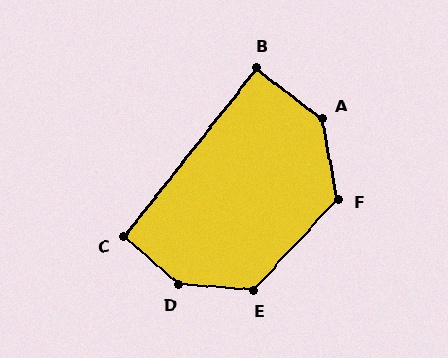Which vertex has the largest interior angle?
D, at approximately 142 degrees.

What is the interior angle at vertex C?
Approximately 94 degrees (approximately right).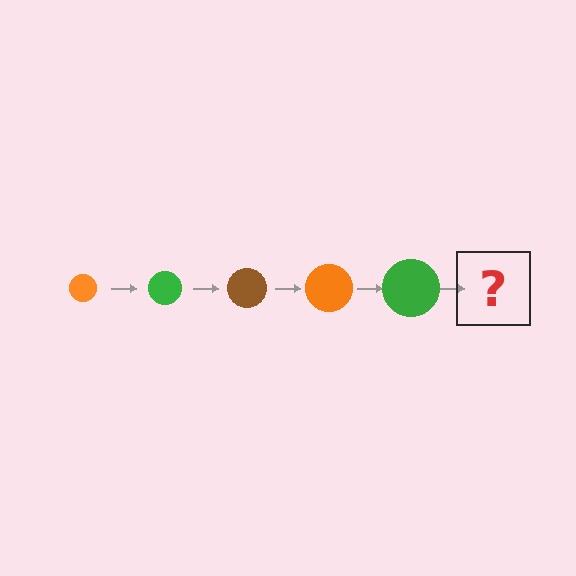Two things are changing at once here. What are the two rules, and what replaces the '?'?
The two rules are that the circle grows larger each step and the color cycles through orange, green, and brown. The '?' should be a brown circle, larger than the previous one.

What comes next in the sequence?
The next element should be a brown circle, larger than the previous one.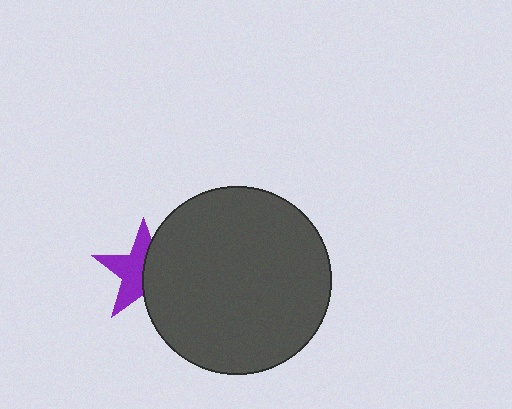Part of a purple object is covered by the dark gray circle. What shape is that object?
It is a star.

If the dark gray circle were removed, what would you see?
You would see the complete purple star.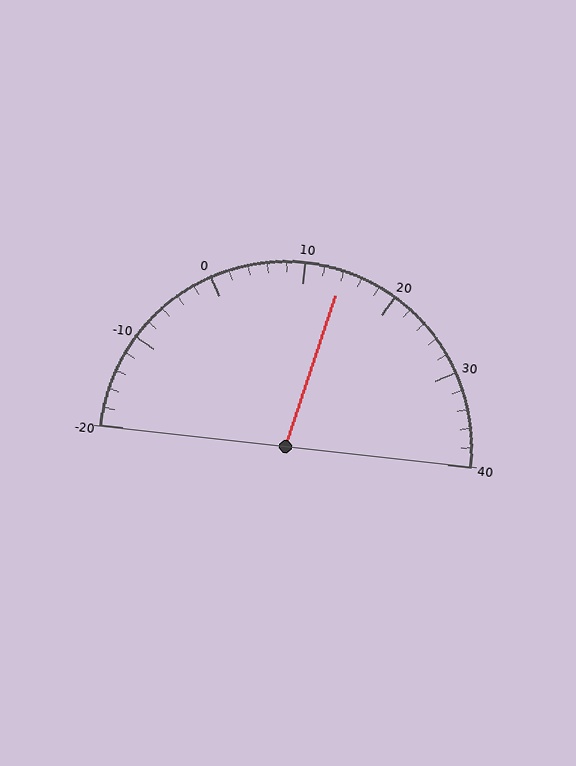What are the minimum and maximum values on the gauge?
The gauge ranges from -20 to 40.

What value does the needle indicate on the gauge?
The needle indicates approximately 14.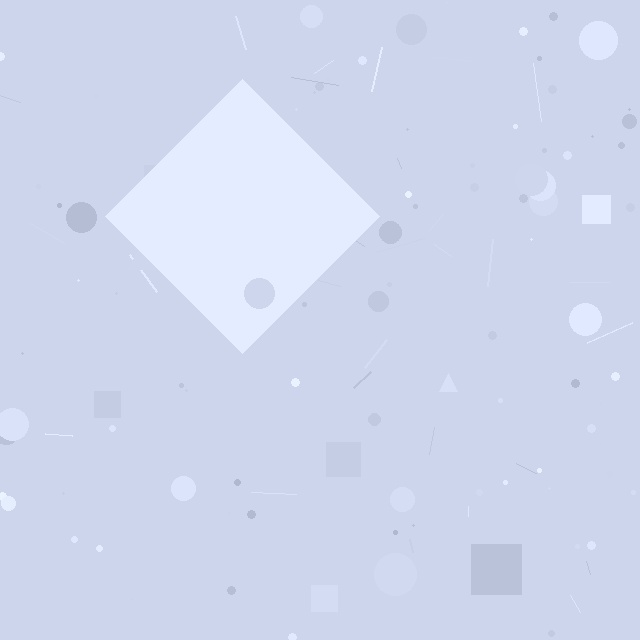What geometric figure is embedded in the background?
A diamond is embedded in the background.